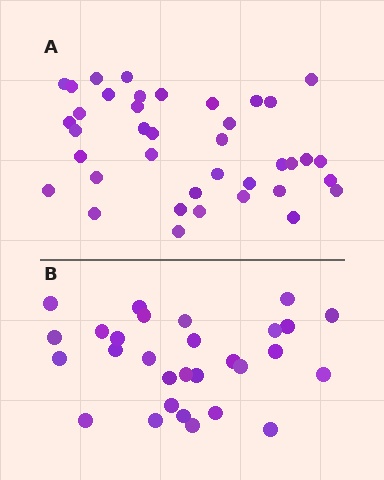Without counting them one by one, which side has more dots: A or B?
Region A (the top region) has more dots.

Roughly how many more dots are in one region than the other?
Region A has roughly 10 or so more dots than region B.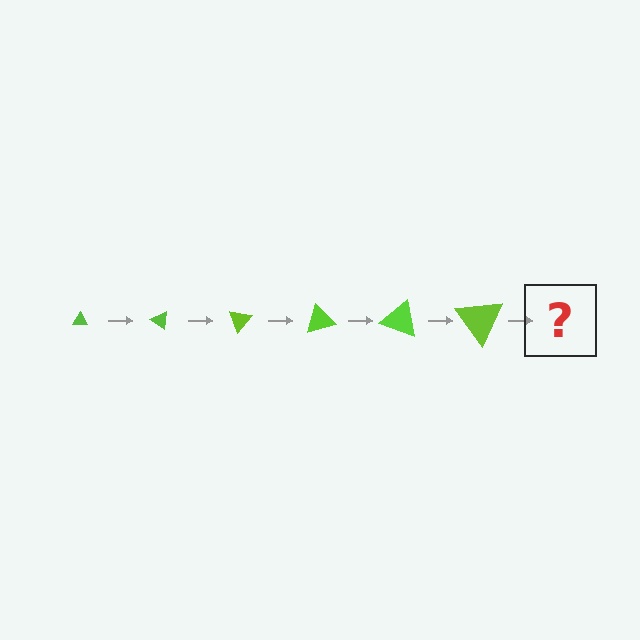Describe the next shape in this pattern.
It should be a triangle, larger than the previous one and rotated 210 degrees from the start.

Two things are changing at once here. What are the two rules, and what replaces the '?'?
The two rules are that the triangle grows larger each step and it rotates 35 degrees each step. The '?' should be a triangle, larger than the previous one and rotated 210 degrees from the start.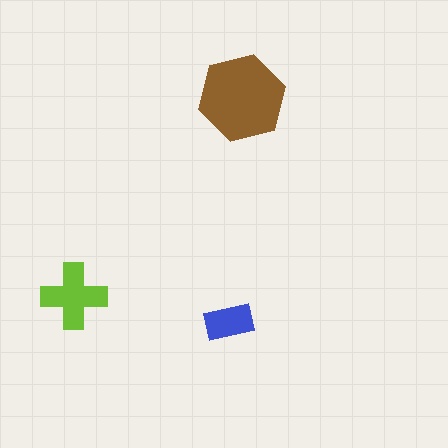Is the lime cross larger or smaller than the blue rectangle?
Larger.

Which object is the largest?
The brown hexagon.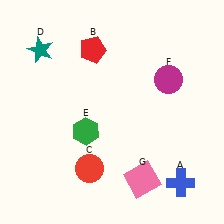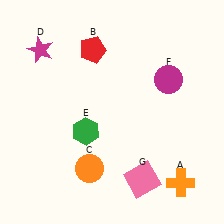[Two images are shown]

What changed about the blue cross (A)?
In Image 1, A is blue. In Image 2, it changed to orange.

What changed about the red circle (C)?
In Image 1, C is red. In Image 2, it changed to orange.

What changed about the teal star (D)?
In Image 1, D is teal. In Image 2, it changed to magenta.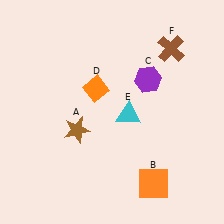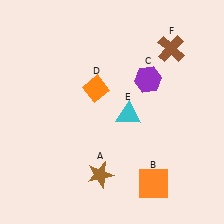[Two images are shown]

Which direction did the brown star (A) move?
The brown star (A) moved down.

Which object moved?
The brown star (A) moved down.